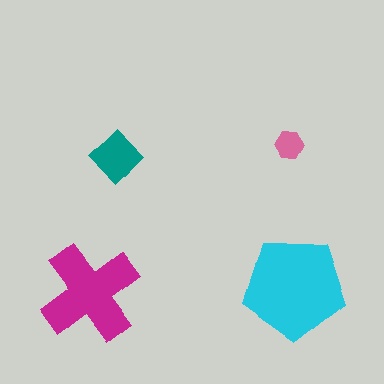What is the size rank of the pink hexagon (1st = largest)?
4th.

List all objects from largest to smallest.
The cyan pentagon, the magenta cross, the teal diamond, the pink hexagon.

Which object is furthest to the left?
The magenta cross is leftmost.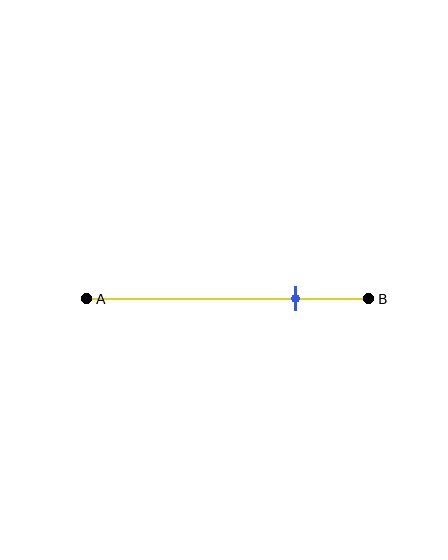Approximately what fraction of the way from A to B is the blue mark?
The blue mark is approximately 75% of the way from A to B.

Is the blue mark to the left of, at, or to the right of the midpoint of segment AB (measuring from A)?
The blue mark is to the right of the midpoint of segment AB.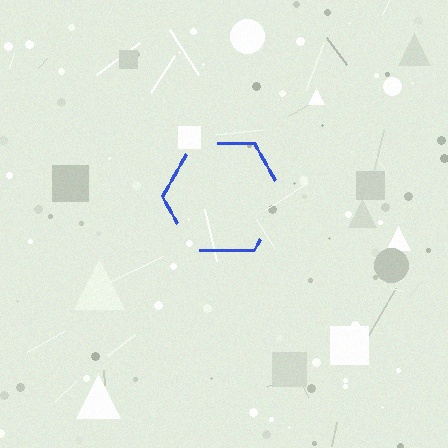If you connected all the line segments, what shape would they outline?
They would outline a hexagon.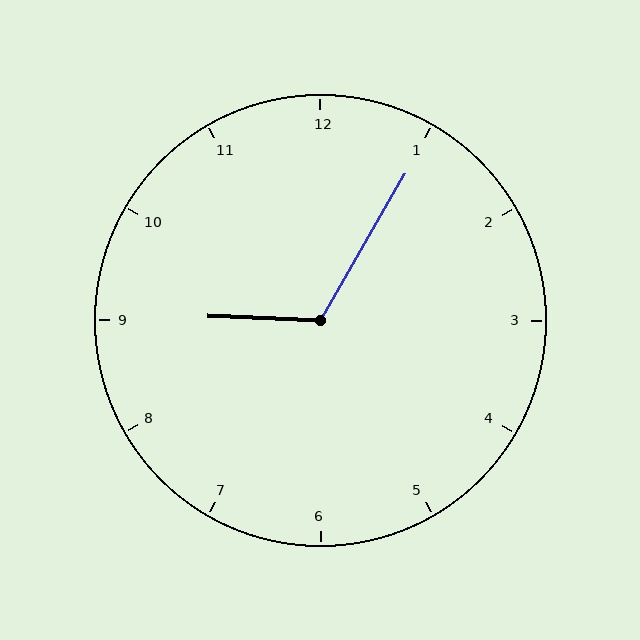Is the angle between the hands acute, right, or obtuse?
It is obtuse.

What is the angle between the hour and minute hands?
Approximately 118 degrees.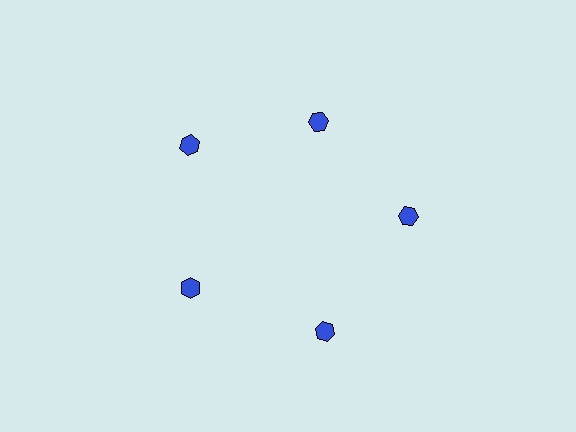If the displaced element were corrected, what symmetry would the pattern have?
It would have 5-fold rotational symmetry — the pattern would map onto itself every 72 degrees.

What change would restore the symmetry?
The symmetry would be restored by moving it outward, back onto the ring so that all 5 hexagons sit at equal angles and equal distance from the center.